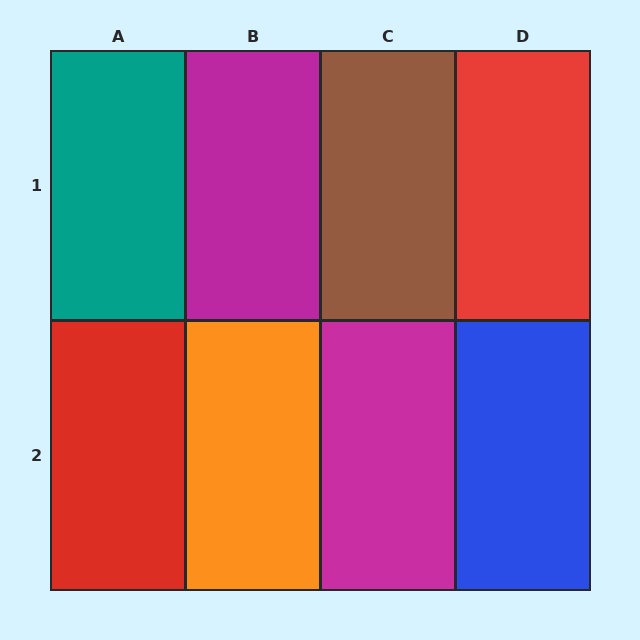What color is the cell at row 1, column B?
Magenta.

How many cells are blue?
1 cell is blue.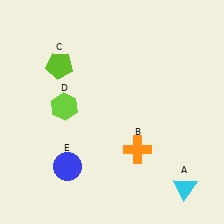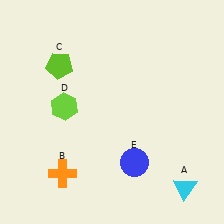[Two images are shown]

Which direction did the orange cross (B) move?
The orange cross (B) moved left.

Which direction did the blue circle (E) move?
The blue circle (E) moved right.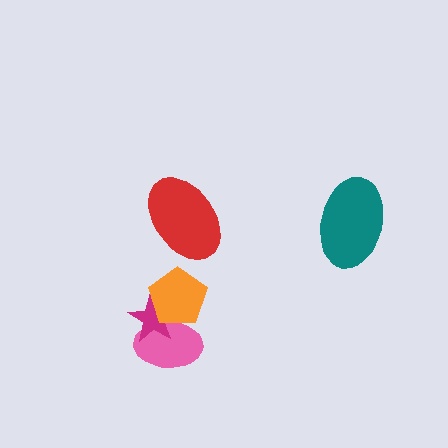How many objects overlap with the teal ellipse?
0 objects overlap with the teal ellipse.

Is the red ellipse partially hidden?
No, no other shape covers it.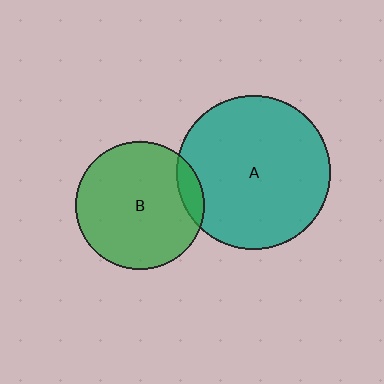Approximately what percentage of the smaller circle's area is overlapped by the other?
Approximately 10%.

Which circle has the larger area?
Circle A (teal).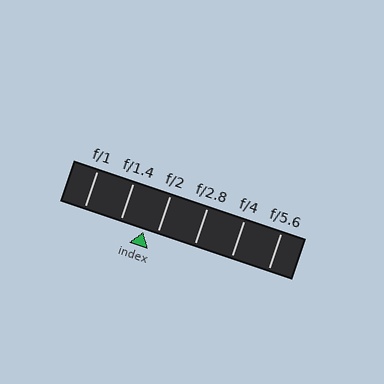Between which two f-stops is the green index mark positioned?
The index mark is between f/1.4 and f/2.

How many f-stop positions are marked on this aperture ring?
There are 6 f-stop positions marked.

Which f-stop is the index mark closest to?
The index mark is closest to f/2.